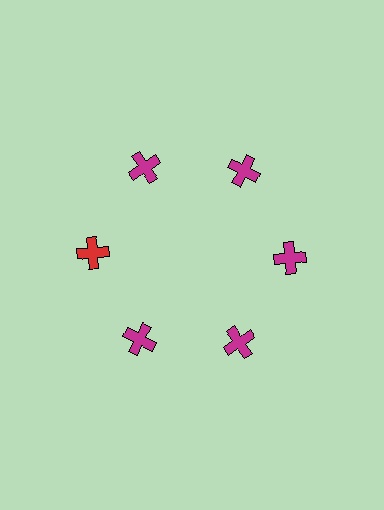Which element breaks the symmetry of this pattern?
The red cross at roughly the 9 o'clock position breaks the symmetry. All other shapes are magenta crosses.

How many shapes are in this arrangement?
There are 6 shapes arranged in a ring pattern.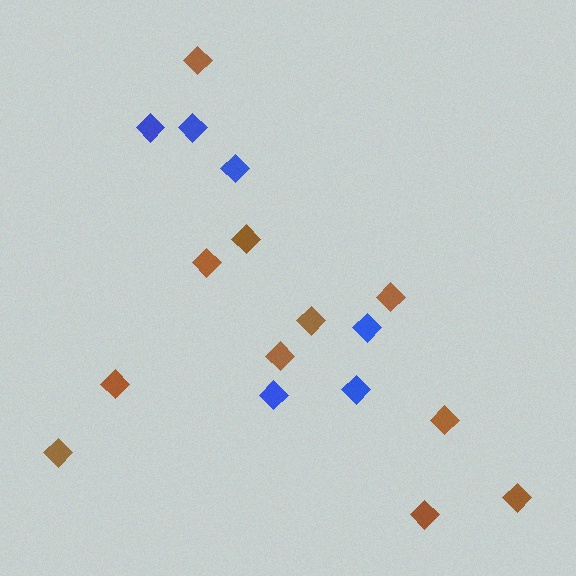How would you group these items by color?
There are 2 groups: one group of brown diamonds (11) and one group of blue diamonds (6).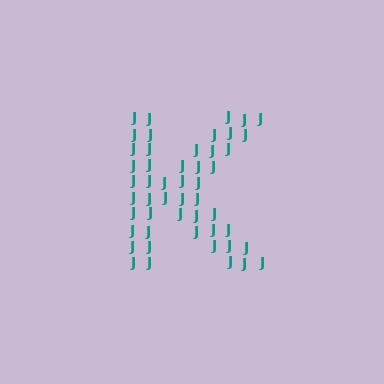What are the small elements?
The small elements are letter J's.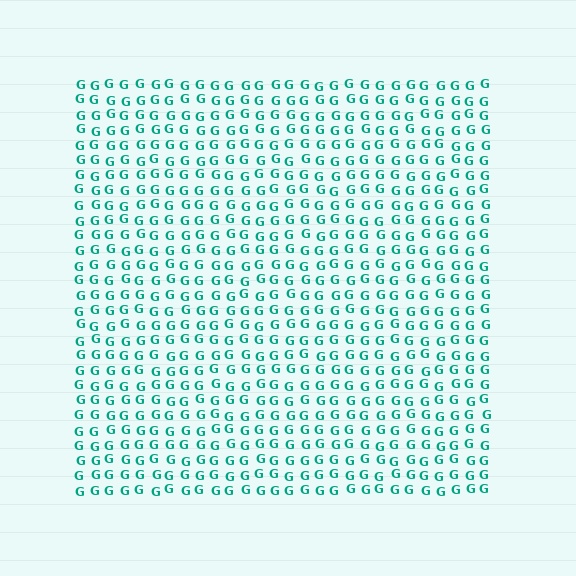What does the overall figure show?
The overall figure shows a square.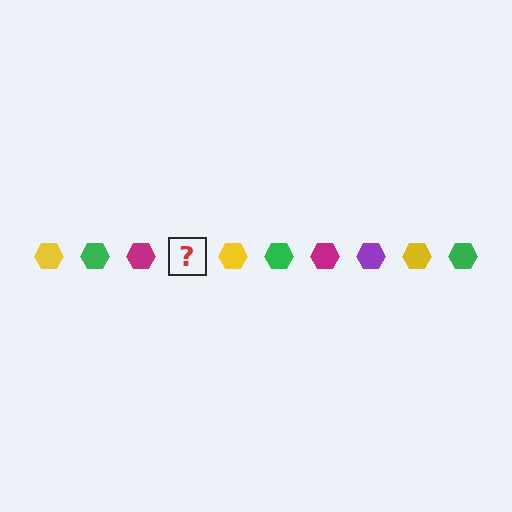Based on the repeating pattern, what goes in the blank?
The blank should be a purple hexagon.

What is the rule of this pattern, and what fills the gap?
The rule is that the pattern cycles through yellow, green, magenta, purple hexagons. The gap should be filled with a purple hexagon.